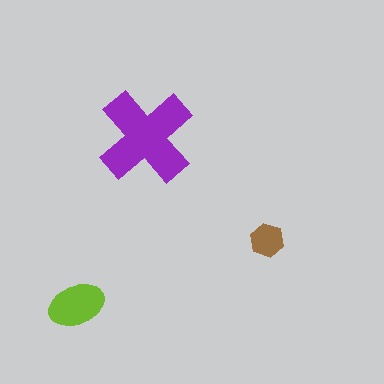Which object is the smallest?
The brown hexagon.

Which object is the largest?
The purple cross.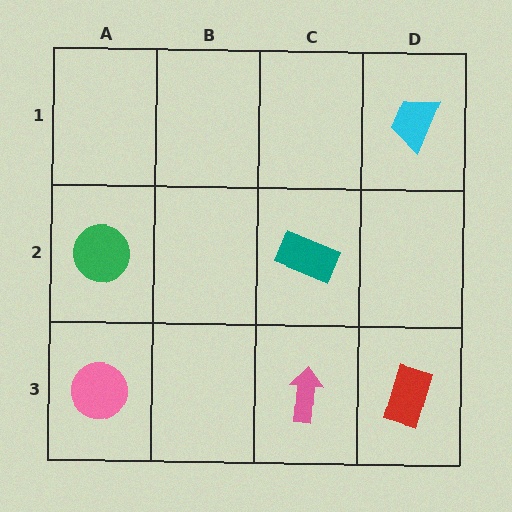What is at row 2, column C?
A teal rectangle.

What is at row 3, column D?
A red rectangle.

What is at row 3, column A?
A pink circle.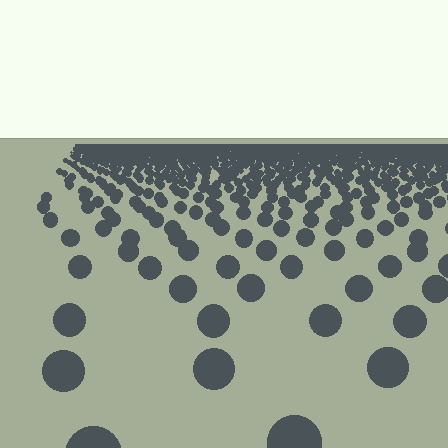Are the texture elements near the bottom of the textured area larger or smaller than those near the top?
Larger. Near the bottom, elements are closer to the viewer and appear at a bigger on-screen size.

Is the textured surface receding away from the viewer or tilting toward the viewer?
The surface is receding away from the viewer. Texture elements get smaller and denser toward the top.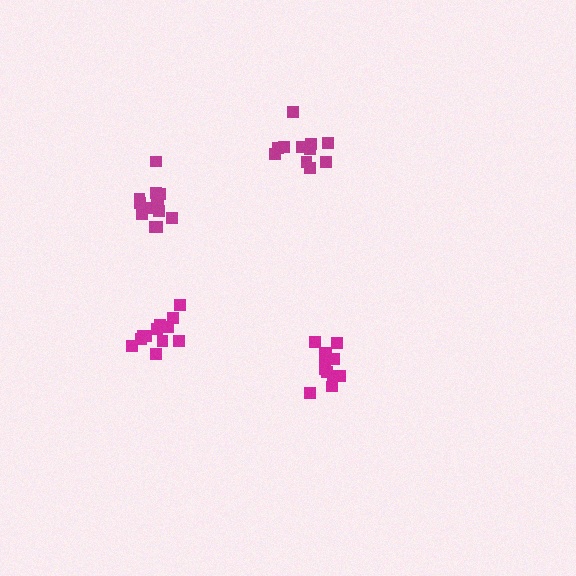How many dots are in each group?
Group 1: 12 dots, Group 2: 11 dots, Group 3: 15 dots, Group 4: 12 dots (50 total).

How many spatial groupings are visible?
There are 4 spatial groupings.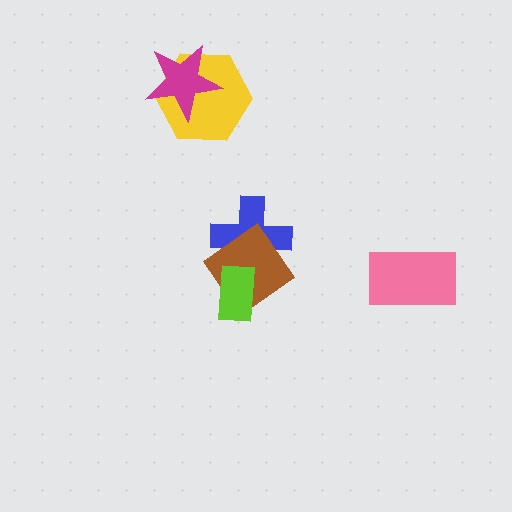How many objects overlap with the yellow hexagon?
1 object overlaps with the yellow hexagon.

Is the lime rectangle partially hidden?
No, no other shape covers it.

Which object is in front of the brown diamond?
The lime rectangle is in front of the brown diamond.